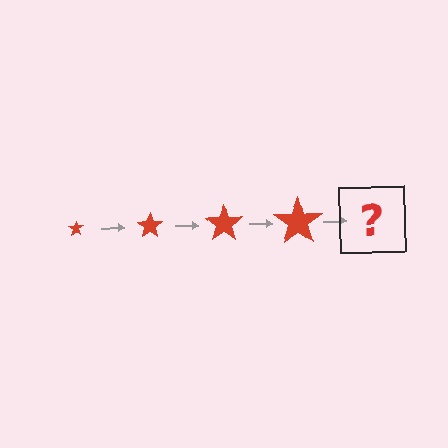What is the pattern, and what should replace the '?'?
The pattern is that the star gets progressively larger each step. The '?' should be a red star, larger than the previous one.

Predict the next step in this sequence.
The next step is a red star, larger than the previous one.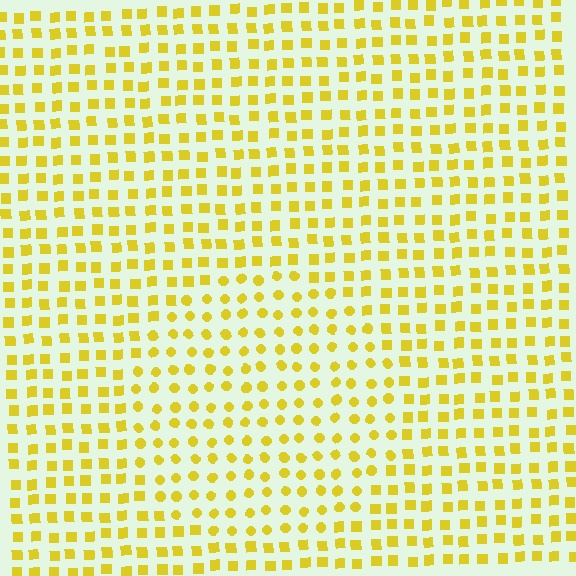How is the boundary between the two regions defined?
The boundary is defined by a change in element shape: circles inside vs. squares outside. All elements share the same color and spacing.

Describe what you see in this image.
The image is filled with small yellow elements arranged in a uniform grid. A circle-shaped region contains circles, while the surrounding area contains squares. The boundary is defined purely by the change in element shape.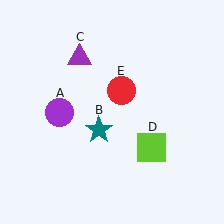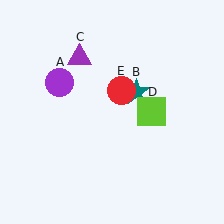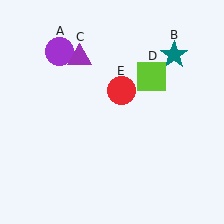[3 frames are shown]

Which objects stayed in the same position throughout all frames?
Purple triangle (object C) and red circle (object E) remained stationary.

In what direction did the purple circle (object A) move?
The purple circle (object A) moved up.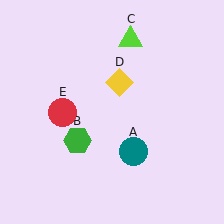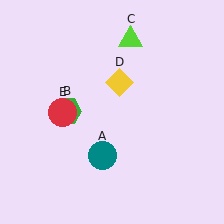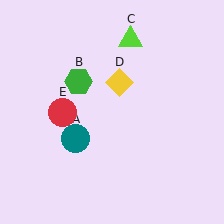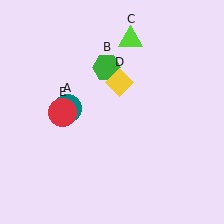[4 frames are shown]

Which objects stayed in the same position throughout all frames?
Lime triangle (object C) and yellow diamond (object D) and red circle (object E) remained stationary.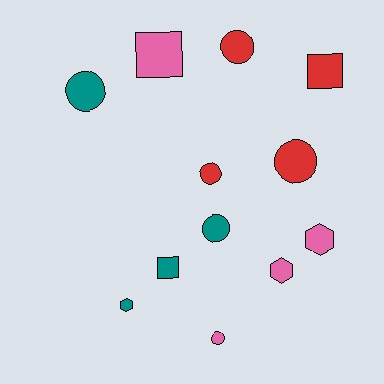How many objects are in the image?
There are 12 objects.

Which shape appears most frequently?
Circle, with 6 objects.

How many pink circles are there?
There is 1 pink circle.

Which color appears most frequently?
Teal, with 4 objects.